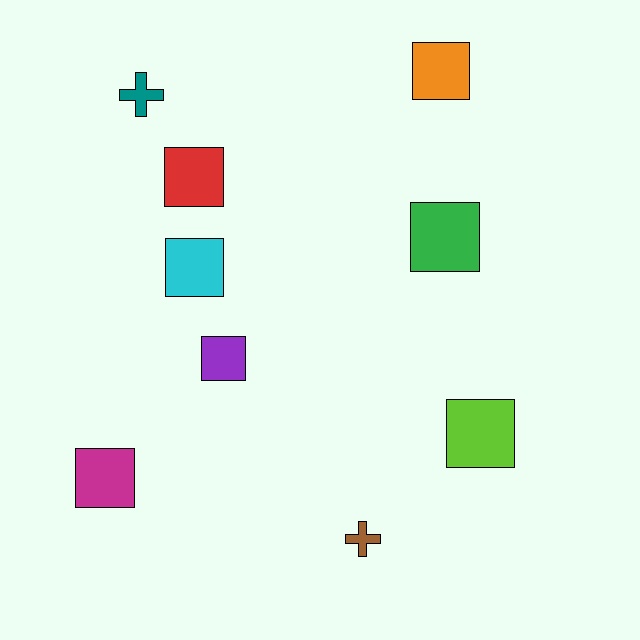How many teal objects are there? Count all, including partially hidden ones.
There is 1 teal object.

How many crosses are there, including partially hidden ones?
There are 2 crosses.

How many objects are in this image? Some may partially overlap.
There are 9 objects.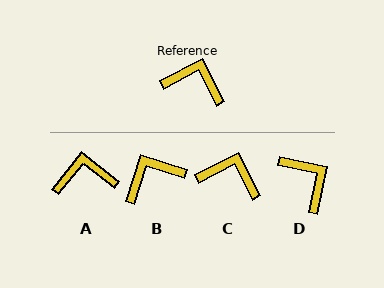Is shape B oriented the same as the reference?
No, it is off by about 46 degrees.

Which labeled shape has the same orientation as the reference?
C.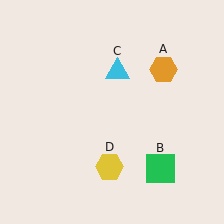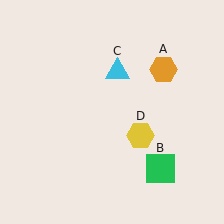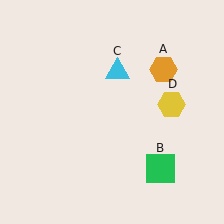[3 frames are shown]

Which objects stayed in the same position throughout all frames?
Orange hexagon (object A) and green square (object B) and cyan triangle (object C) remained stationary.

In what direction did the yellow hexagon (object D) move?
The yellow hexagon (object D) moved up and to the right.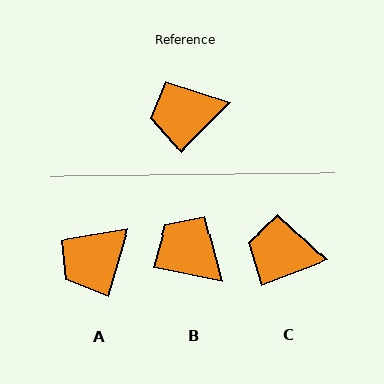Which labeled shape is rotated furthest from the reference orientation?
B, about 57 degrees away.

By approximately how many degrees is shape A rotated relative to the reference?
Approximately 28 degrees counter-clockwise.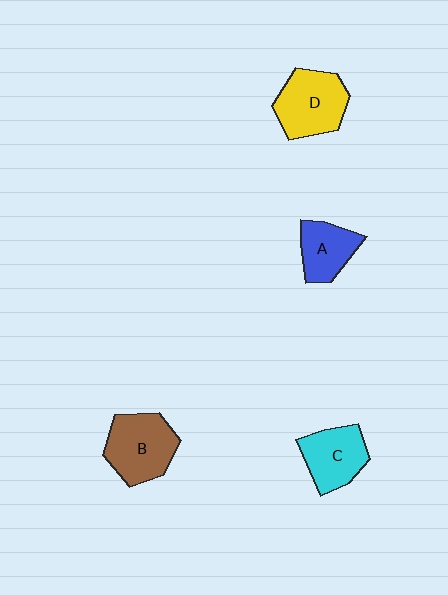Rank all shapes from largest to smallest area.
From largest to smallest: B (brown), D (yellow), C (cyan), A (blue).